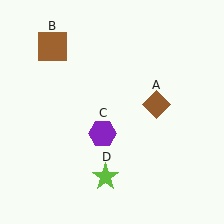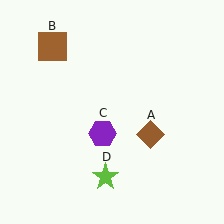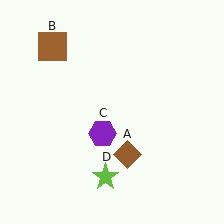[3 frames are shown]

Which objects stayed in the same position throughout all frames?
Brown square (object B) and purple hexagon (object C) and lime star (object D) remained stationary.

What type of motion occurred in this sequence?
The brown diamond (object A) rotated clockwise around the center of the scene.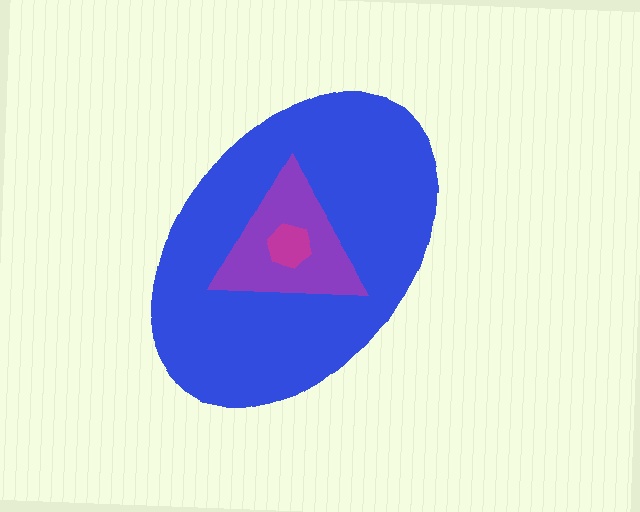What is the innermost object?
The magenta hexagon.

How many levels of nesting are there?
3.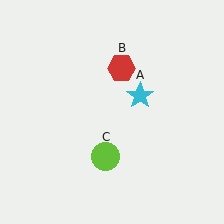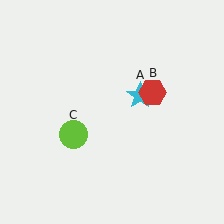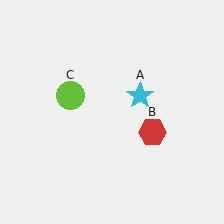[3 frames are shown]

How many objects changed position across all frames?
2 objects changed position: red hexagon (object B), lime circle (object C).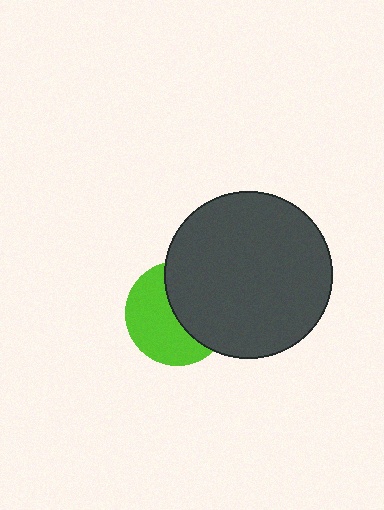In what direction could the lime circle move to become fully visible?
The lime circle could move left. That would shift it out from behind the dark gray circle entirely.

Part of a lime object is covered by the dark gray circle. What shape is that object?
It is a circle.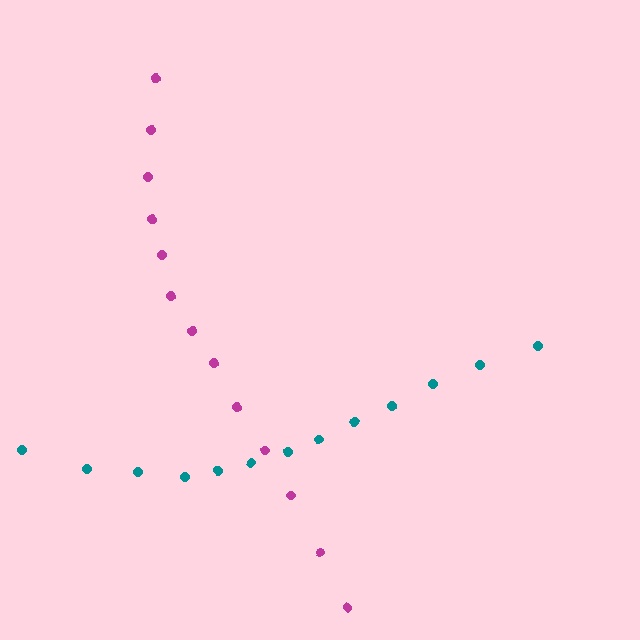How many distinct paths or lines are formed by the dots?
There are 2 distinct paths.